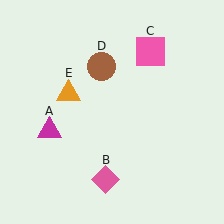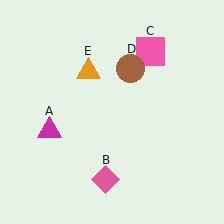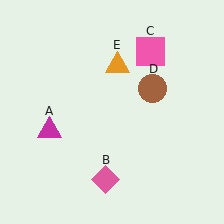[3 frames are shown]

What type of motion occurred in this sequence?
The brown circle (object D), orange triangle (object E) rotated clockwise around the center of the scene.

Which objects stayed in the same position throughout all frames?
Magenta triangle (object A) and pink diamond (object B) and pink square (object C) remained stationary.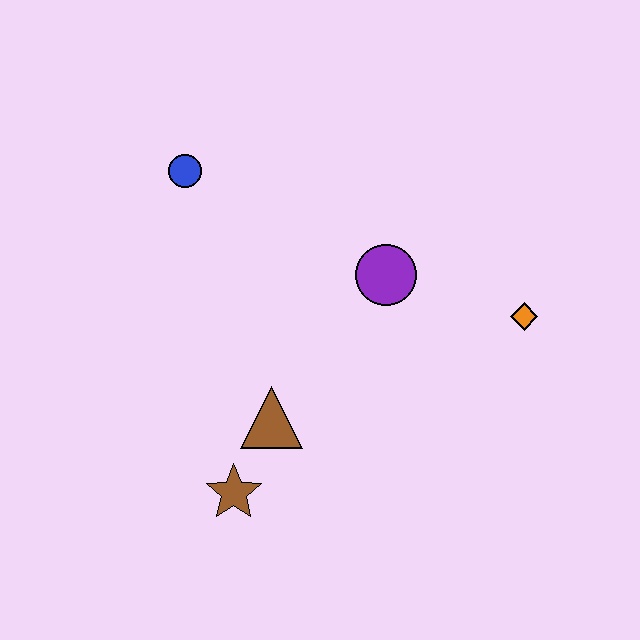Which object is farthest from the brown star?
The orange diamond is farthest from the brown star.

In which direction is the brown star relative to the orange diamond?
The brown star is to the left of the orange diamond.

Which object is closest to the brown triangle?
The brown star is closest to the brown triangle.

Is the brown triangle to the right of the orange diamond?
No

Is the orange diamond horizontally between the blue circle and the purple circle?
No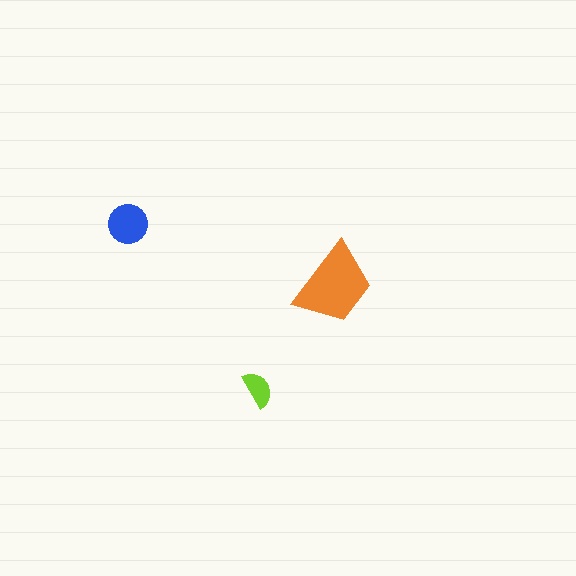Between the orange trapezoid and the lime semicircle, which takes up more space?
The orange trapezoid.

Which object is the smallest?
The lime semicircle.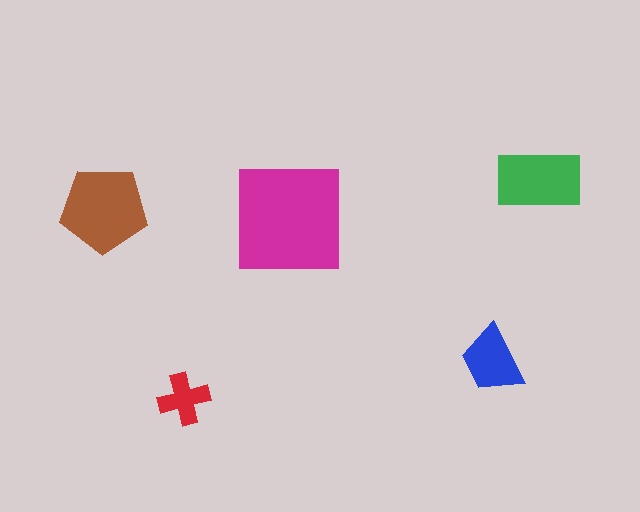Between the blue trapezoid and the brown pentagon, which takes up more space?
The brown pentagon.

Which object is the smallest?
The red cross.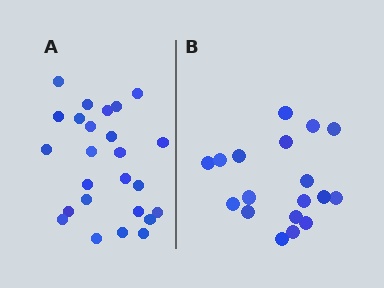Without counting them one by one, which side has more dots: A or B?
Region A (the left region) has more dots.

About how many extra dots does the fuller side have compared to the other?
Region A has roughly 8 or so more dots than region B.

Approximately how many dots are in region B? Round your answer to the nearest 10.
About 20 dots. (The exact count is 18, which rounds to 20.)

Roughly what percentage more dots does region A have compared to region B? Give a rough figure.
About 40% more.